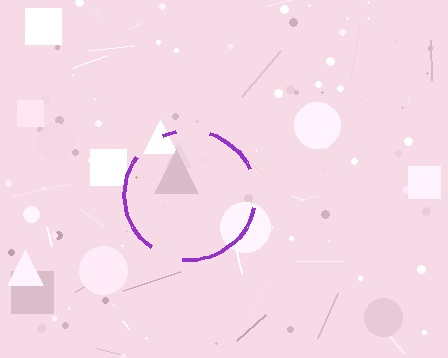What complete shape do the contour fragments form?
The contour fragments form a circle.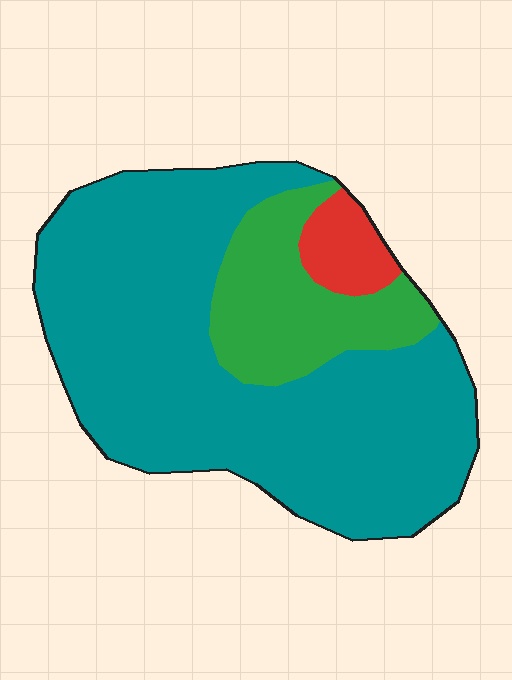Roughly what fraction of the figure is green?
Green takes up about one fifth (1/5) of the figure.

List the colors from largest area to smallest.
From largest to smallest: teal, green, red.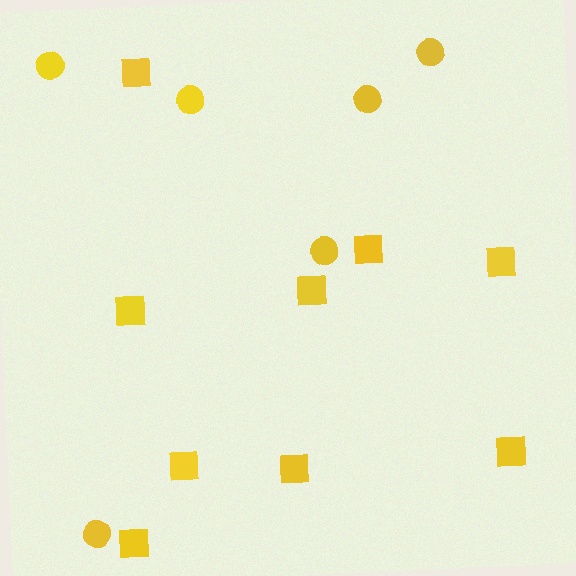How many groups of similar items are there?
There are 2 groups: one group of squares (9) and one group of circles (6).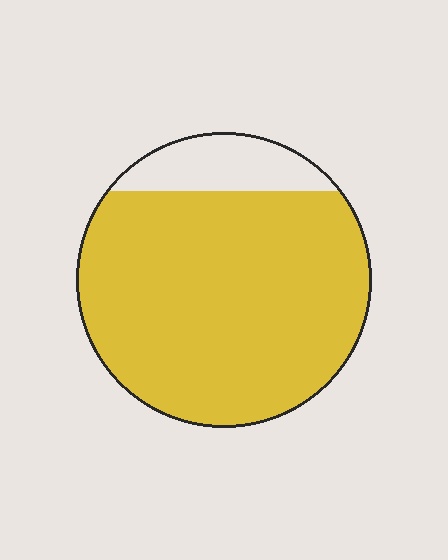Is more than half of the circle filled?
Yes.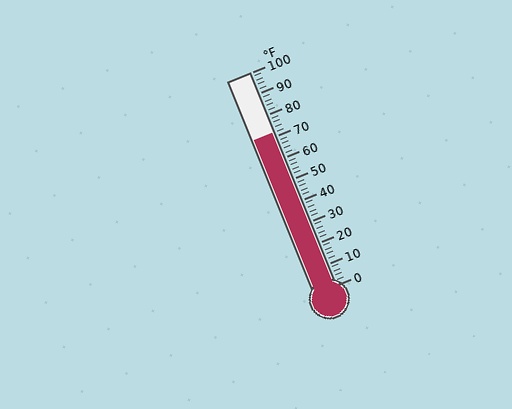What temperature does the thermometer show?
The thermometer shows approximately 72°F.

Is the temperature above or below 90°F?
The temperature is below 90°F.